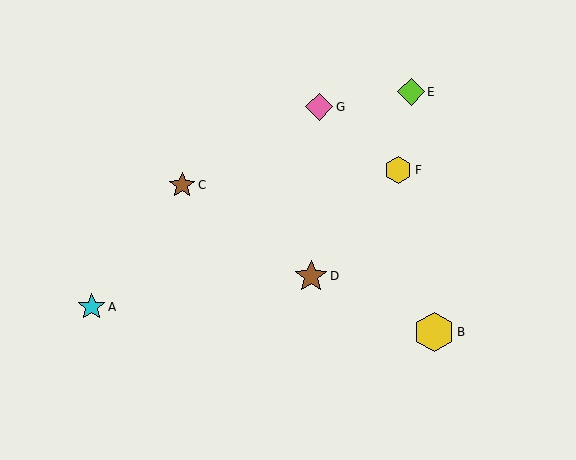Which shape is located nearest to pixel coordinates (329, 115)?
The pink diamond (labeled G) at (319, 107) is nearest to that location.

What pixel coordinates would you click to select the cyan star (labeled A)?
Click at (92, 307) to select the cyan star A.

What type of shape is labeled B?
Shape B is a yellow hexagon.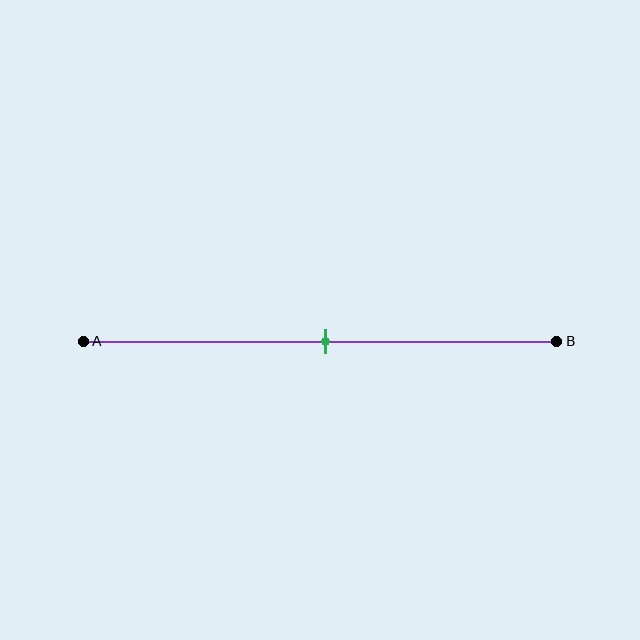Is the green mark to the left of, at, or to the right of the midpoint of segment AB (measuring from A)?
The green mark is approximately at the midpoint of segment AB.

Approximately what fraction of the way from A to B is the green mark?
The green mark is approximately 50% of the way from A to B.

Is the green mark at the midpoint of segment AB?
Yes, the mark is approximately at the midpoint.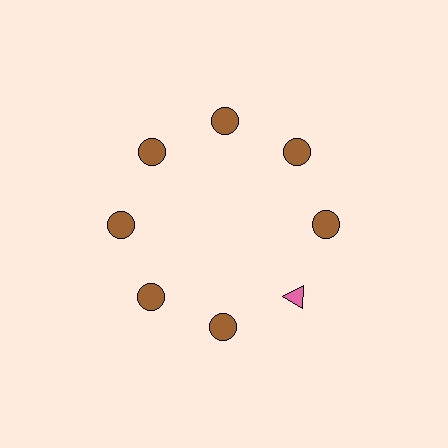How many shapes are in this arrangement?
There are 8 shapes arranged in a ring pattern.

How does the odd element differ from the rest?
It differs in both color (pink instead of brown) and shape (triangle instead of circle).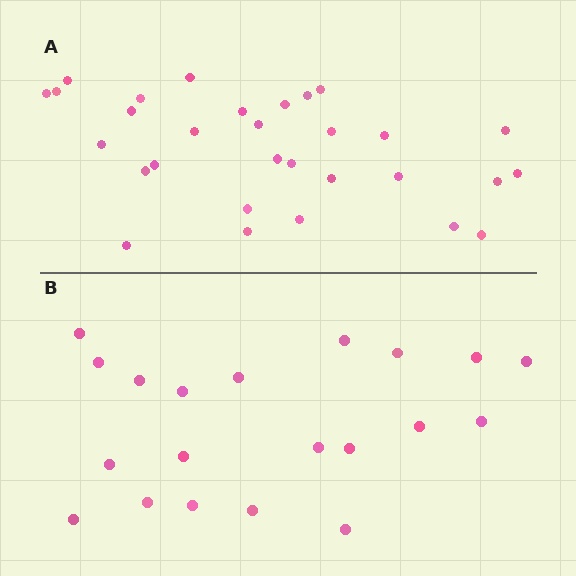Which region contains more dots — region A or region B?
Region A (the top region) has more dots.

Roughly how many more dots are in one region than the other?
Region A has roughly 10 or so more dots than region B.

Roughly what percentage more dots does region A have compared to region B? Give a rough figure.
About 50% more.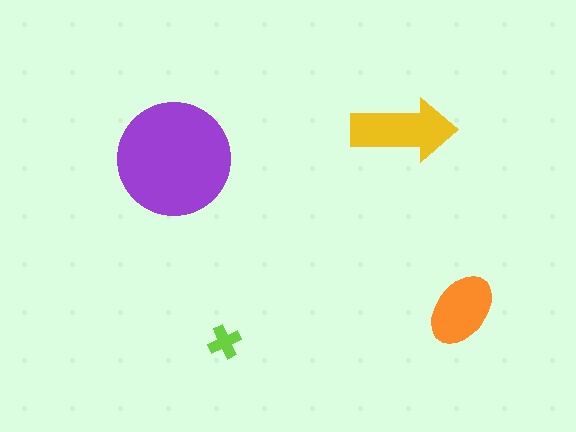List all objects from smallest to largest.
The lime cross, the orange ellipse, the yellow arrow, the purple circle.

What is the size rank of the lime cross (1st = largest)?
4th.